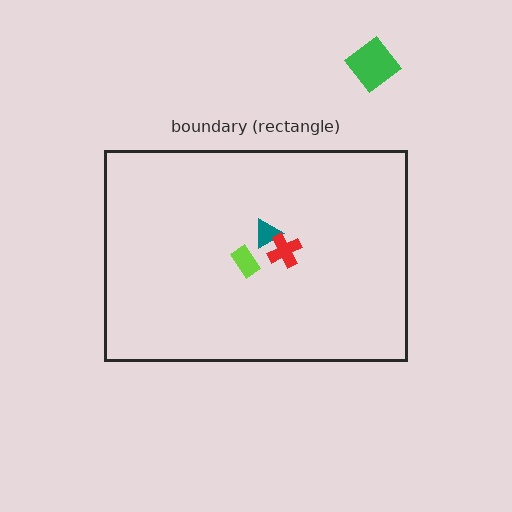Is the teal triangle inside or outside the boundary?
Inside.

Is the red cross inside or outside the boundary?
Inside.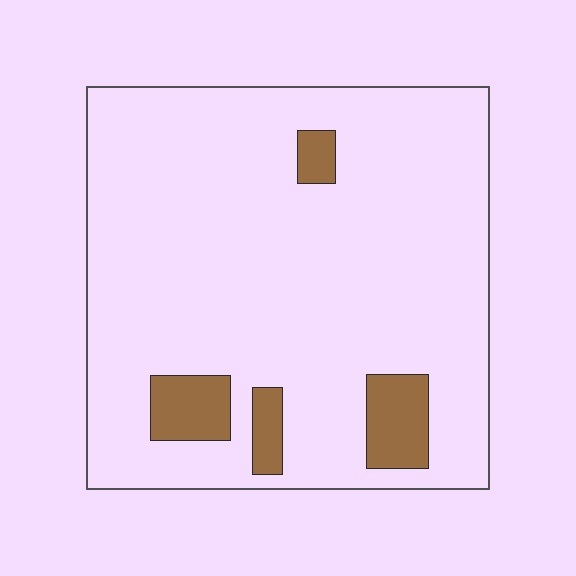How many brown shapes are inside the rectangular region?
4.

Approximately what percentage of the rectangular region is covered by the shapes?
Approximately 10%.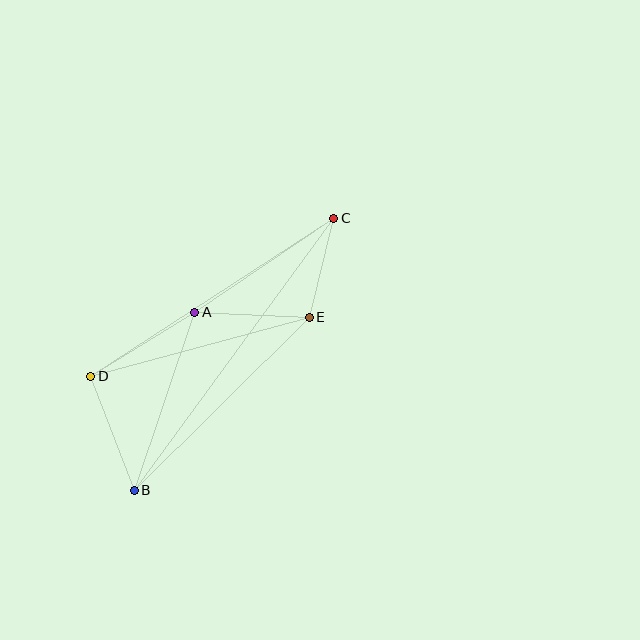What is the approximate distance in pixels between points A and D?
The distance between A and D is approximately 122 pixels.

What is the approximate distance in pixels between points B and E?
The distance between B and E is approximately 246 pixels.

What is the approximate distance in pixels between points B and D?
The distance between B and D is approximately 122 pixels.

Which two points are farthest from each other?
Points B and C are farthest from each other.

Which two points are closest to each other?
Points C and E are closest to each other.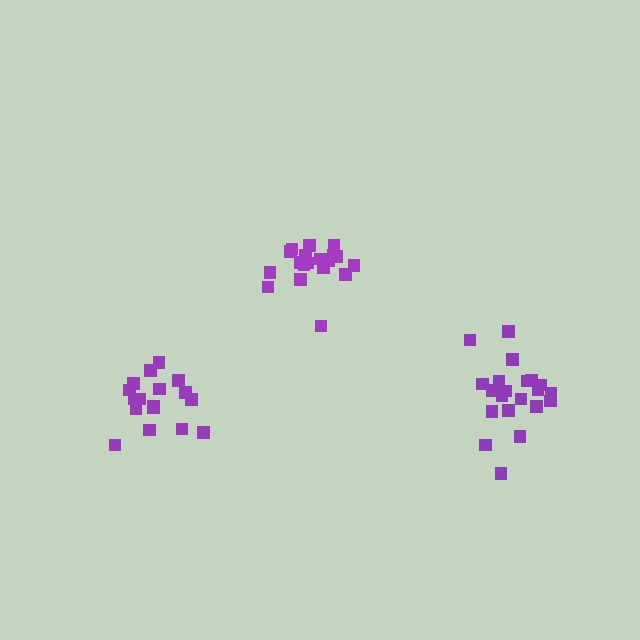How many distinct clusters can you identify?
There are 3 distinct clusters.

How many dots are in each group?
Group 1: 19 dots, Group 2: 21 dots, Group 3: 17 dots (57 total).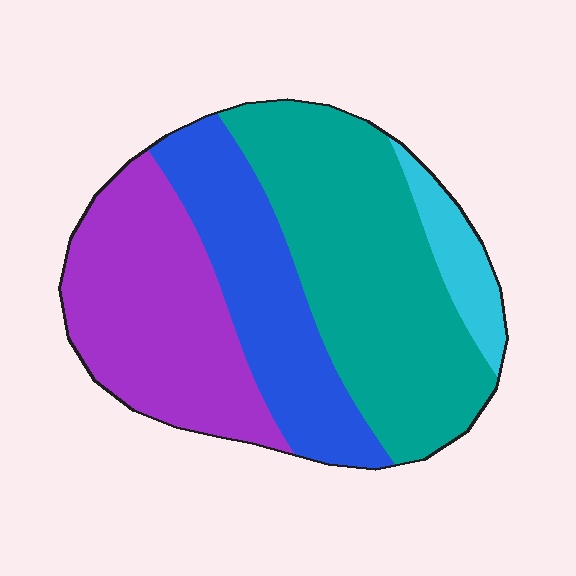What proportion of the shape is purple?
Purple covers about 30% of the shape.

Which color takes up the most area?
Teal, at roughly 40%.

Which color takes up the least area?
Cyan, at roughly 5%.